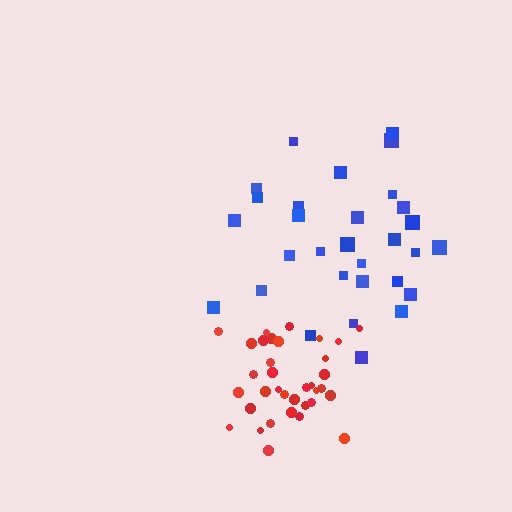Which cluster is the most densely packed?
Red.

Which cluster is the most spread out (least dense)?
Blue.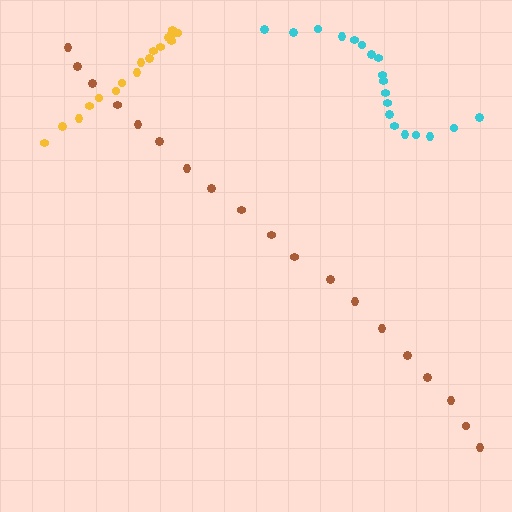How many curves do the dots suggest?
There are 3 distinct paths.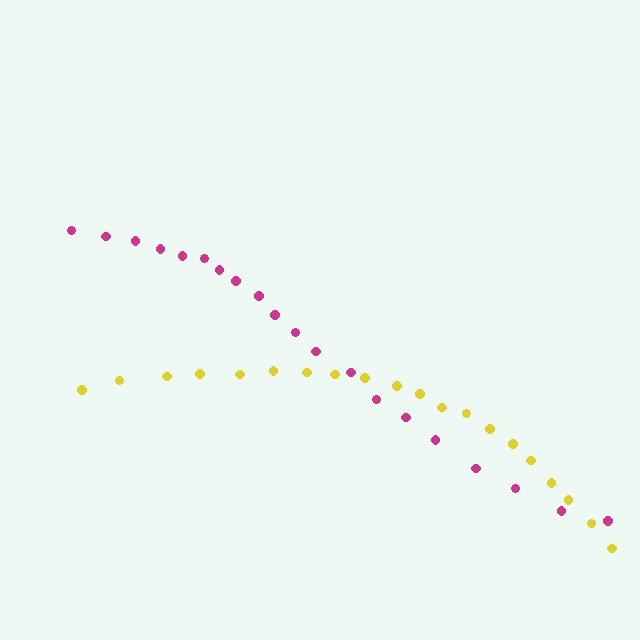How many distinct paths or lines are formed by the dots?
There are 2 distinct paths.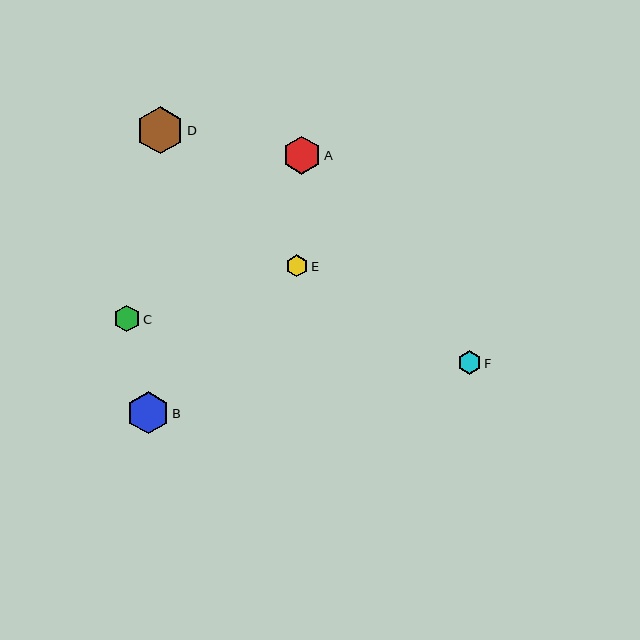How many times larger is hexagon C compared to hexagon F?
Hexagon C is approximately 1.1 times the size of hexagon F.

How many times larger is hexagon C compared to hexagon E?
Hexagon C is approximately 1.2 times the size of hexagon E.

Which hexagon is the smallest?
Hexagon E is the smallest with a size of approximately 22 pixels.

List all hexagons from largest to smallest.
From largest to smallest: D, B, A, C, F, E.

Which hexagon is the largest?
Hexagon D is the largest with a size of approximately 47 pixels.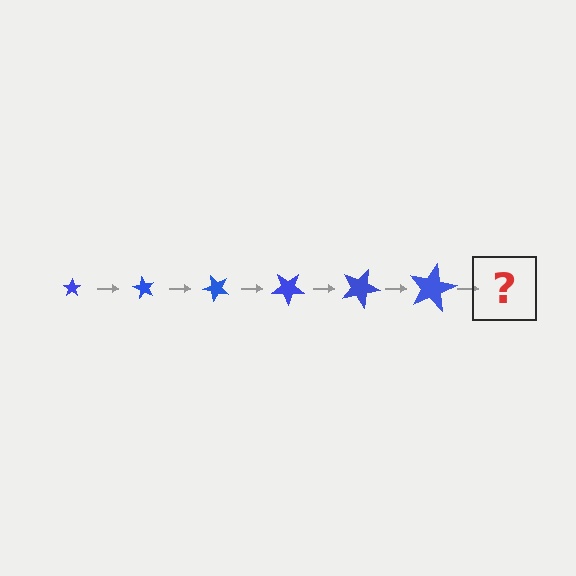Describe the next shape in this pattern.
It should be a star, larger than the previous one and rotated 360 degrees from the start.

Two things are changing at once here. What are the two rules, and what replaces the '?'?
The two rules are that the star grows larger each step and it rotates 60 degrees each step. The '?' should be a star, larger than the previous one and rotated 360 degrees from the start.